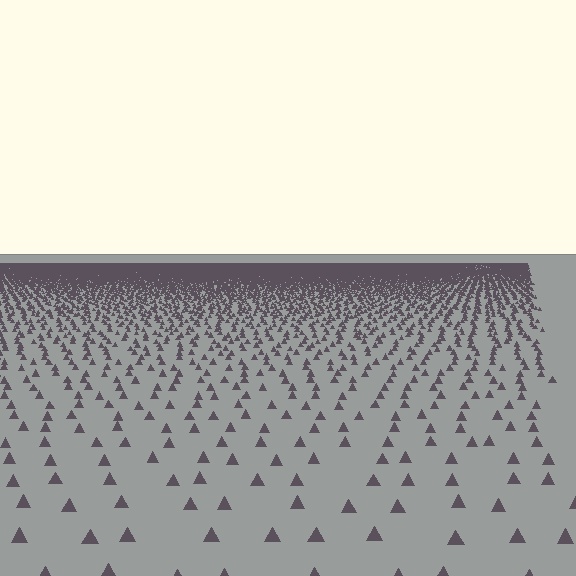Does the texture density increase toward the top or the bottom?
Density increases toward the top.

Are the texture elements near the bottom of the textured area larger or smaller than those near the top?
Larger. Near the bottom, elements are closer to the viewer and appear at a bigger on-screen size.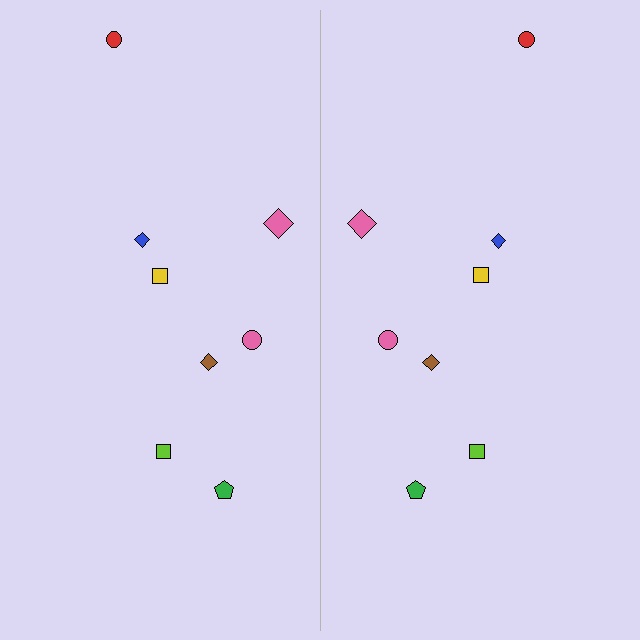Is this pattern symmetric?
Yes, this pattern has bilateral (reflection) symmetry.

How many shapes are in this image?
There are 16 shapes in this image.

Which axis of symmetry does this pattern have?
The pattern has a vertical axis of symmetry running through the center of the image.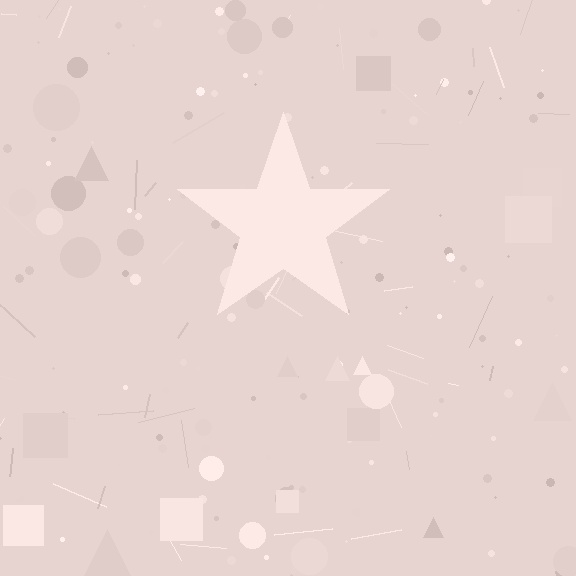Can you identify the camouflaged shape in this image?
The camouflaged shape is a star.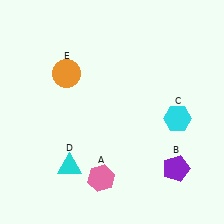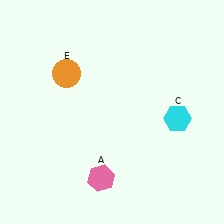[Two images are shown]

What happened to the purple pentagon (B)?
The purple pentagon (B) was removed in Image 2. It was in the bottom-right area of Image 1.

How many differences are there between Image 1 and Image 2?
There are 2 differences between the two images.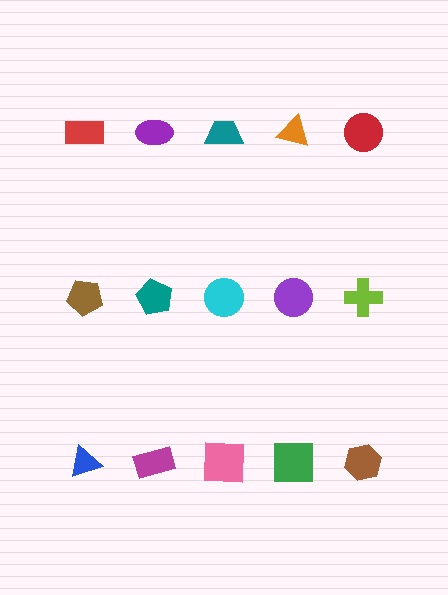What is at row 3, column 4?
A green square.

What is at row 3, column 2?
A magenta rectangle.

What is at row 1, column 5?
A red circle.